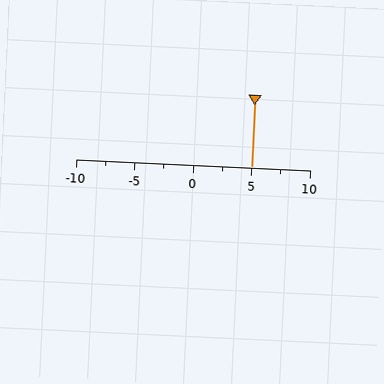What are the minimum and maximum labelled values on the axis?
The axis runs from -10 to 10.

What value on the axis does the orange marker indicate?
The marker indicates approximately 5.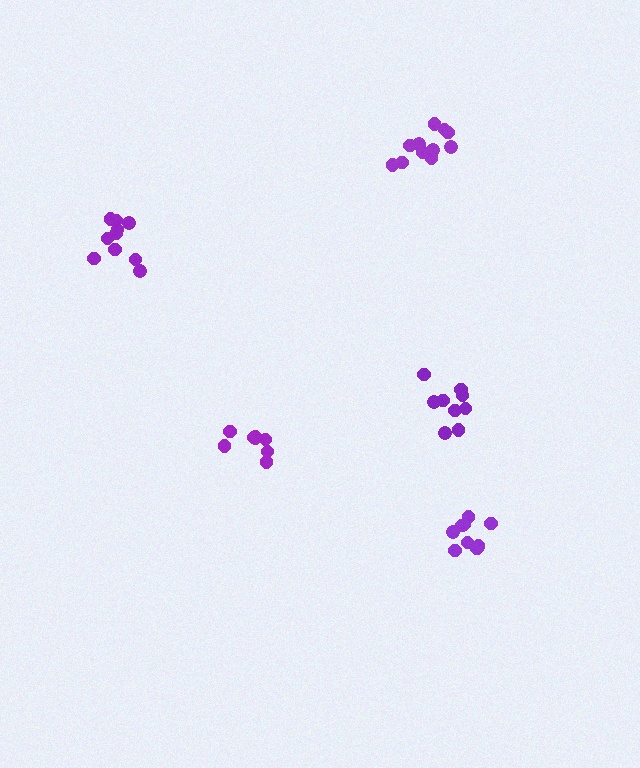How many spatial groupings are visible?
There are 5 spatial groupings.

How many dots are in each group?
Group 1: 8 dots, Group 2: 10 dots, Group 3: 11 dots, Group 4: 9 dots, Group 5: 9 dots (47 total).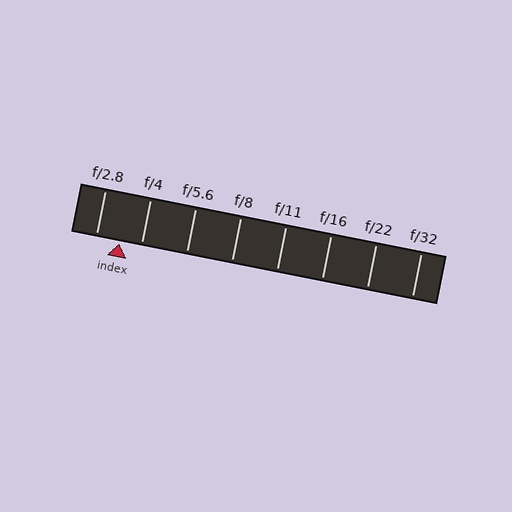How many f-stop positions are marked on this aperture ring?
There are 8 f-stop positions marked.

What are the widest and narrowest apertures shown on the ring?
The widest aperture shown is f/2.8 and the narrowest is f/32.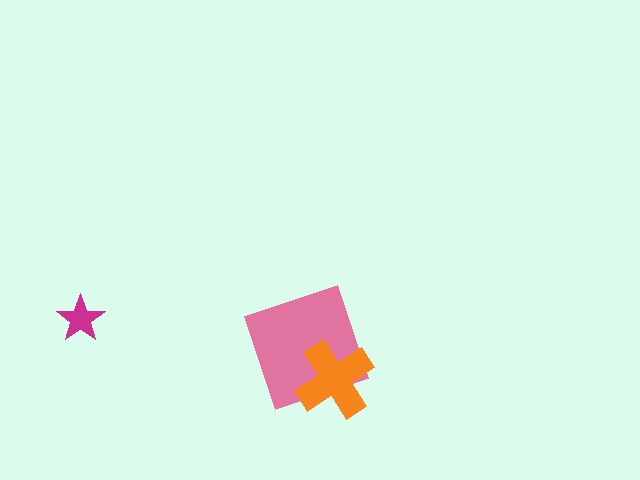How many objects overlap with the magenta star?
0 objects overlap with the magenta star.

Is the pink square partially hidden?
Yes, it is partially covered by another shape.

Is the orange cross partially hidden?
No, no other shape covers it.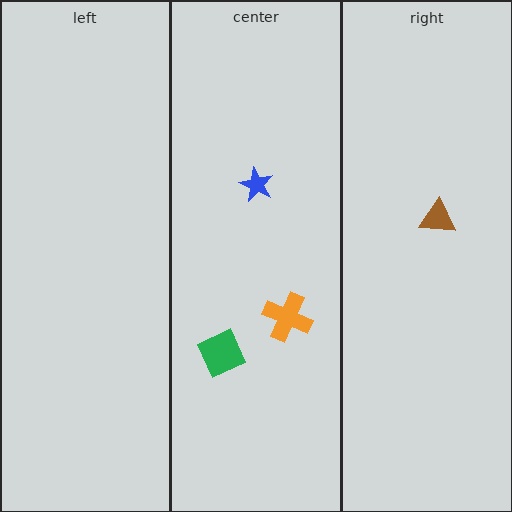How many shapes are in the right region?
1.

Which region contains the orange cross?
The center region.